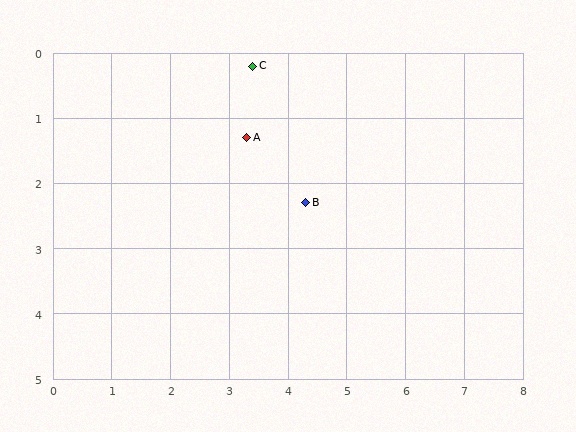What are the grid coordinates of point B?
Point B is at approximately (4.3, 2.3).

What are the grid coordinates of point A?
Point A is at approximately (3.3, 1.3).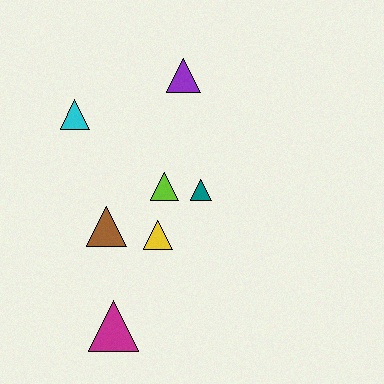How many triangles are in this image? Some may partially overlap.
There are 7 triangles.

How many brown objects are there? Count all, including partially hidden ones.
There is 1 brown object.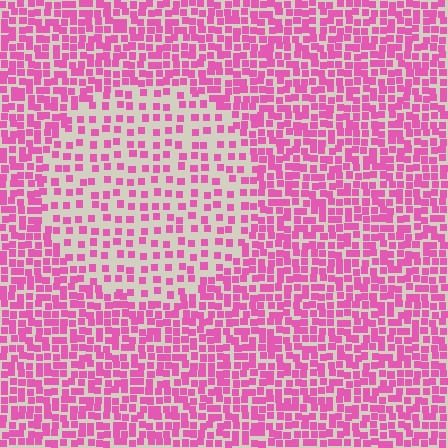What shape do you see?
I see a circle.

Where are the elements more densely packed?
The elements are more densely packed outside the circle boundary.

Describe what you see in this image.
The image contains small pink elements arranged at two different densities. A circle-shaped region is visible where the elements are less densely packed than the surrounding area.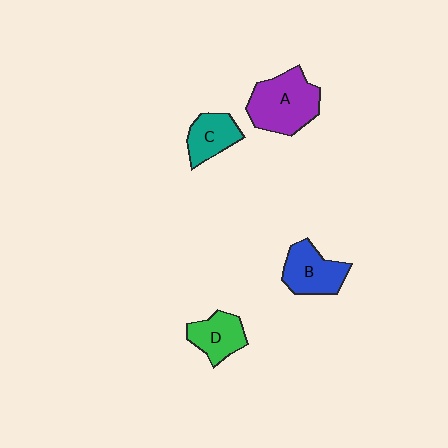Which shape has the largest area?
Shape A (purple).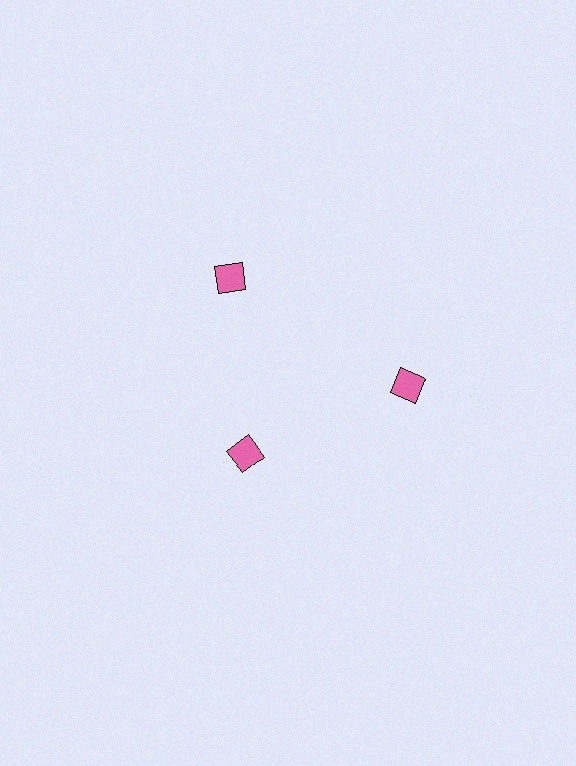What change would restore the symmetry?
The symmetry would be restored by moving it outward, back onto the ring so that all 3 squares sit at equal angles and equal distance from the center.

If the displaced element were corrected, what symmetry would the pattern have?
It would have 3-fold rotational symmetry — the pattern would map onto itself every 120 degrees.